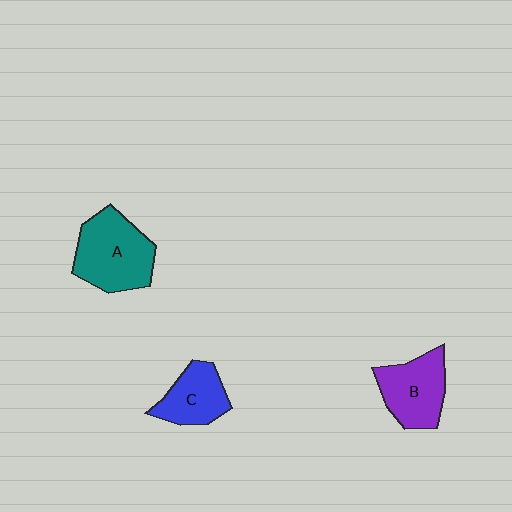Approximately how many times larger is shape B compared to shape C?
Approximately 1.2 times.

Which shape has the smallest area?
Shape C (blue).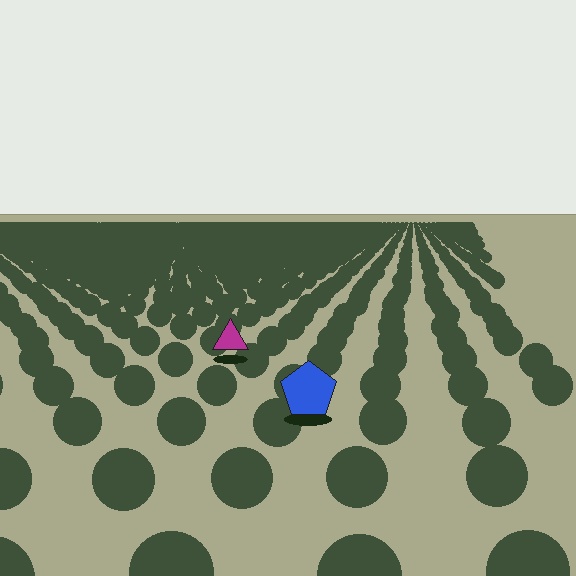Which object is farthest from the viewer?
The magenta triangle is farthest from the viewer. It appears smaller and the ground texture around it is denser.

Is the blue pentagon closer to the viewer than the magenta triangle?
Yes. The blue pentagon is closer — you can tell from the texture gradient: the ground texture is coarser near it.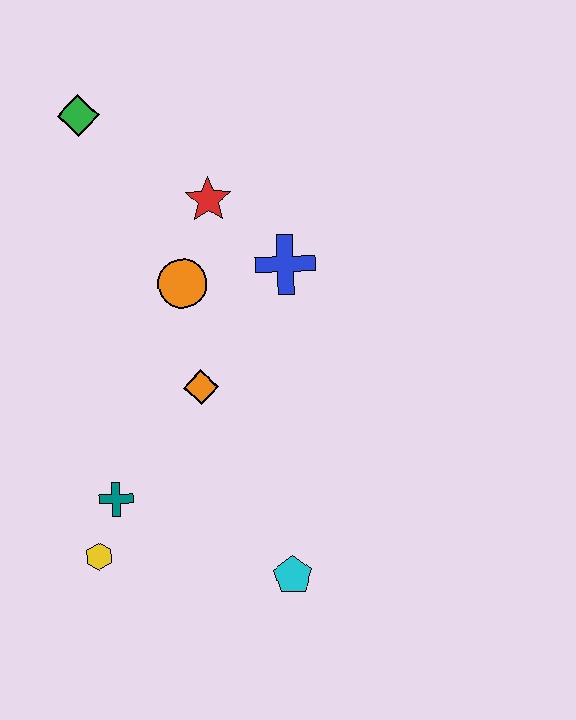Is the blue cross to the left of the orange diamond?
No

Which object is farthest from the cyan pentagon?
The green diamond is farthest from the cyan pentagon.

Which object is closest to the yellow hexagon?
The teal cross is closest to the yellow hexagon.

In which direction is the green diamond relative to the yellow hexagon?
The green diamond is above the yellow hexagon.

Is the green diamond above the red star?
Yes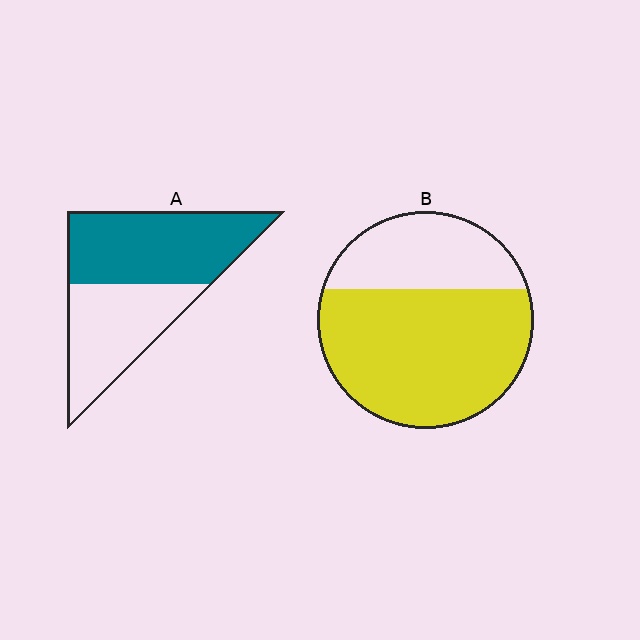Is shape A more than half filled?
Yes.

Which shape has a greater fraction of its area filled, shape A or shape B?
Shape B.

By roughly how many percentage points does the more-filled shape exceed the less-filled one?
By roughly 10 percentage points (B over A).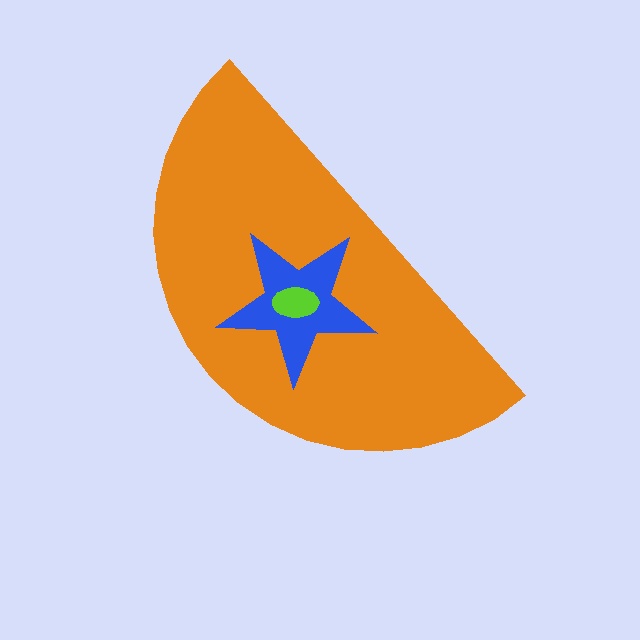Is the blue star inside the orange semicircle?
Yes.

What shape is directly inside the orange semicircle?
The blue star.